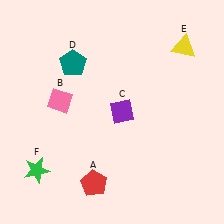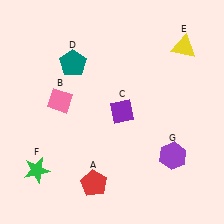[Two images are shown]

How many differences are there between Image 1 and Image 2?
There is 1 difference between the two images.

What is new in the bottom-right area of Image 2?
A purple hexagon (G) was added in the bottom-right area of Image 2.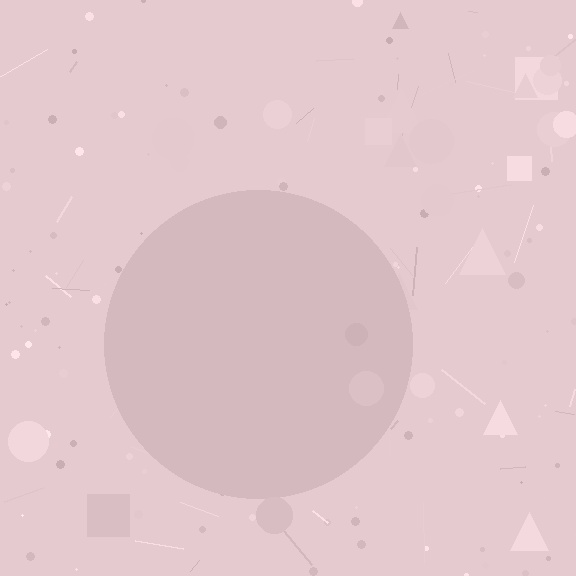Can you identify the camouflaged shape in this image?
The camouflaged shape is a circle.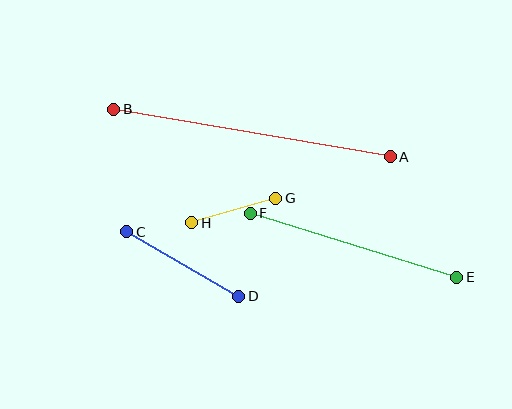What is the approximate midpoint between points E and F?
The midpoint is at approximately (354, 245) pixels.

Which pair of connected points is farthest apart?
Points A and B are farthest apart.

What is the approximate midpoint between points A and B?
The midpoint is at approximately (252, 133) pixels.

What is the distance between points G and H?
The distance is approximately 87 pixels.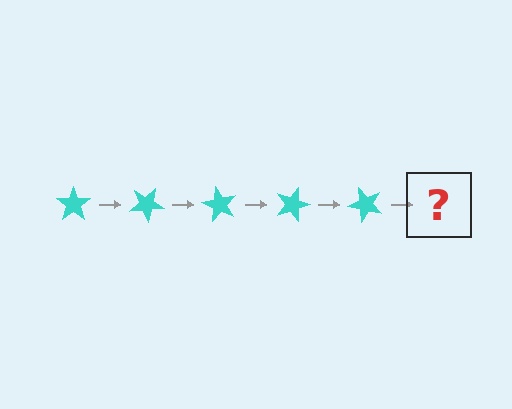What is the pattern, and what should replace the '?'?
The pattern is that the star rotates 30 degrees each step. The '?' should be a cyan star rotated 150 degrees.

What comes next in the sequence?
The next element should be a cyan star rotated 150 degrees.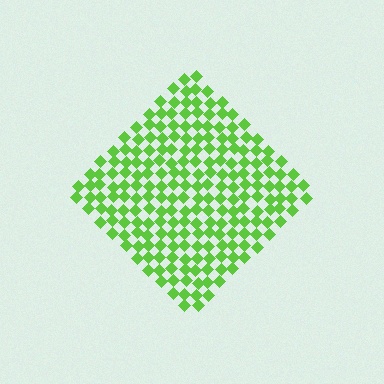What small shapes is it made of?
It is made of small diamonds.